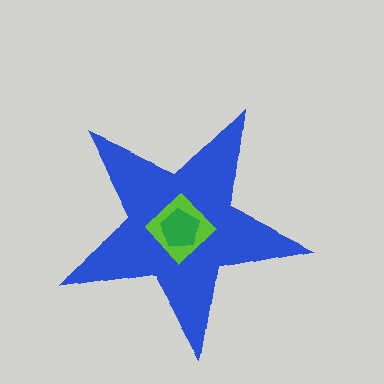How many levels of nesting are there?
3.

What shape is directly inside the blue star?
The lime diamond.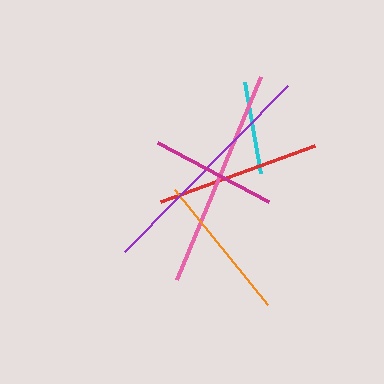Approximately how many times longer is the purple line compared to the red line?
The purple line is approximately 1.4 times the length of the red line.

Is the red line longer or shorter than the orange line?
The red line is longer than the orange line.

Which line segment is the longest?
The purple line is the longest at approximately 233 pixels.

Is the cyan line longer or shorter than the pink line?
The pink line is longer than the cyan line.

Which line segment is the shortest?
The cyan line is the shortest at approximately 92 pixels.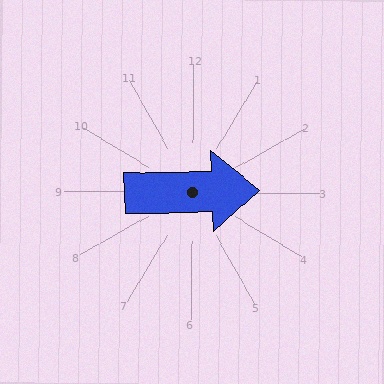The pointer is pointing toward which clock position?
Roughly 3 o'clock.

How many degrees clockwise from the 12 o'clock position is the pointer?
Approximately 88 degrees.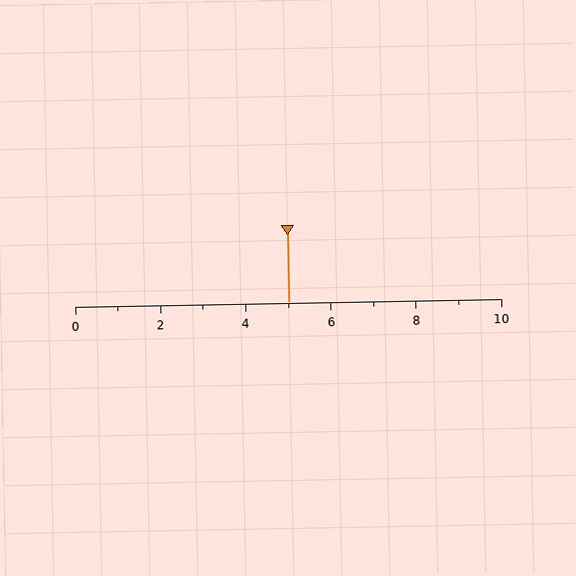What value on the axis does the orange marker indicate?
The marker indicates approximately 5.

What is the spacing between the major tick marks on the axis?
The major ticks are spaced 2 apart.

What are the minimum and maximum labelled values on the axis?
The axis runs from 0 to 10.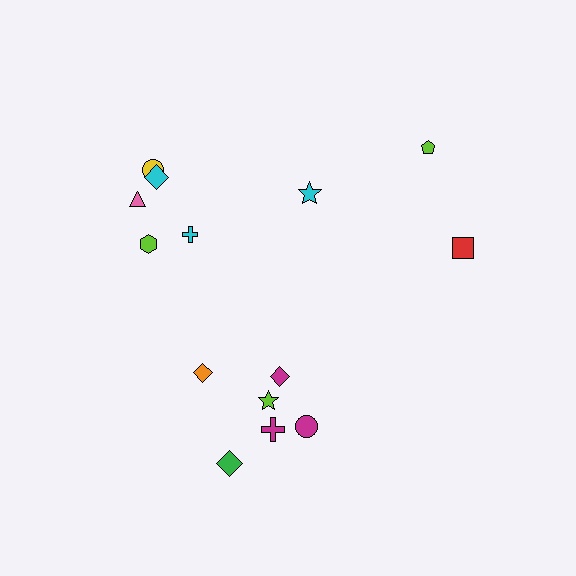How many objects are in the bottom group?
There are 6 objects.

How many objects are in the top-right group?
There are 3 objects.